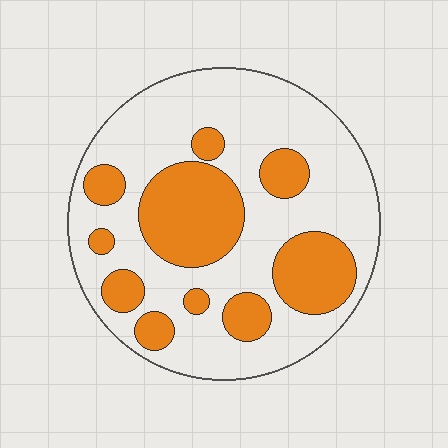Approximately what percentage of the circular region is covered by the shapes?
Approximately 30%.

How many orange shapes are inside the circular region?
10.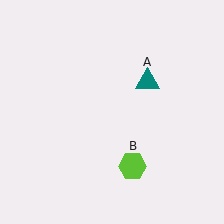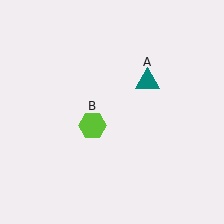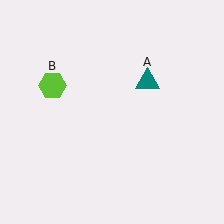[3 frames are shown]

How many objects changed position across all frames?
1 object changed position: lime hexagon (object B).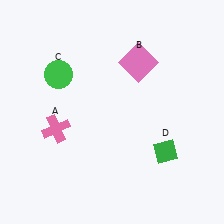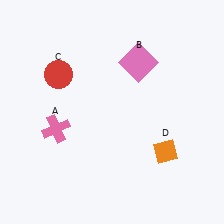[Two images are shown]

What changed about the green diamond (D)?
In Image 1, D is green. In Image 2, it changed to orange.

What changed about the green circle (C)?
In Image 1, C is green. In Image 2, it changed to red.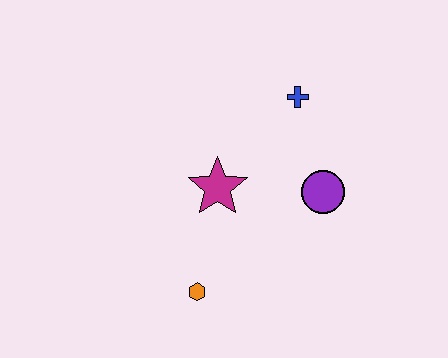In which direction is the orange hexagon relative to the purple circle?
The orange hexagon is to the left of the purple circle.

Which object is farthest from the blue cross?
The orange hexagon is farthest from the blue cross.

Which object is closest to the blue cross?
The purple circle is closest to the blue cross.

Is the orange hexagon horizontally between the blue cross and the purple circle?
No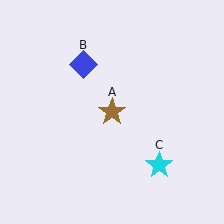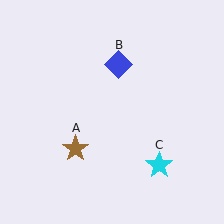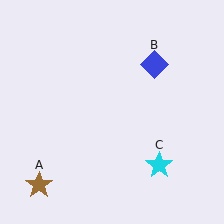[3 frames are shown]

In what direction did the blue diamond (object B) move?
The blue diamond (object B) moved right.